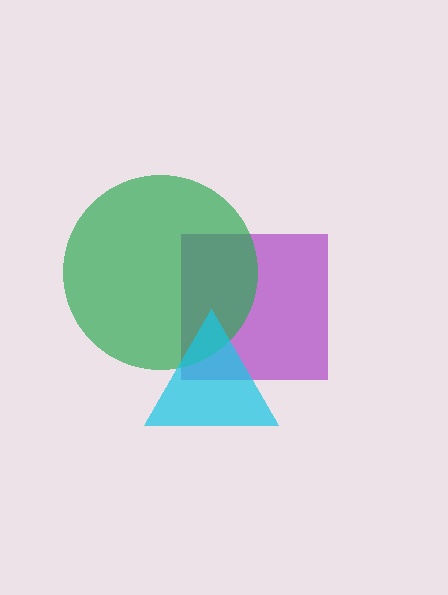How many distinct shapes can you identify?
There are 3 distinct shapes: a purple square, a green circle, a cyan triangle.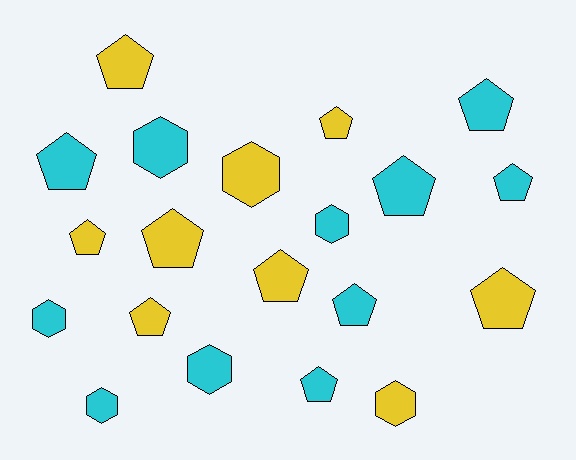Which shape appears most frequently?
Pentagon, with 13 objects.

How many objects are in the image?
There are 20 objects.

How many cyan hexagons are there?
There are 5 cyan hexagons.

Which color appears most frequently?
Cyan, with 11 objects.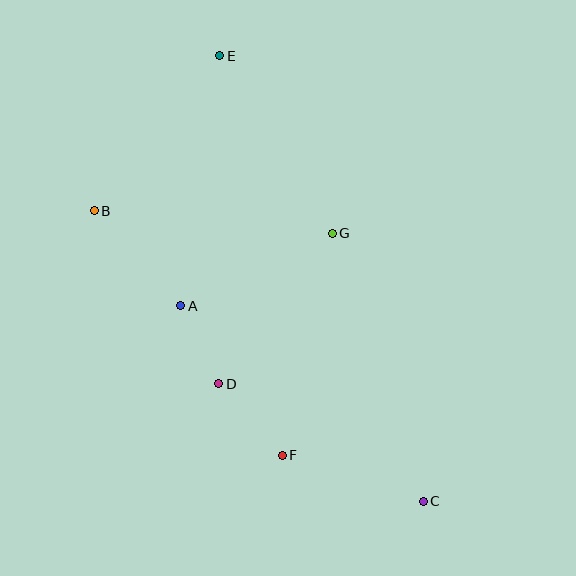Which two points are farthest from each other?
Points C and E are farthest from each other.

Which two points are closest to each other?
Points A and D are closest to each other.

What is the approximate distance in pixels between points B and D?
The distance between B and D is approximately 213 pixels.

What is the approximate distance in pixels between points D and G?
The distance between D and G is approximately 189 pixels.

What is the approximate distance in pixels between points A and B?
The distance between A and B is approximately 129 pixels.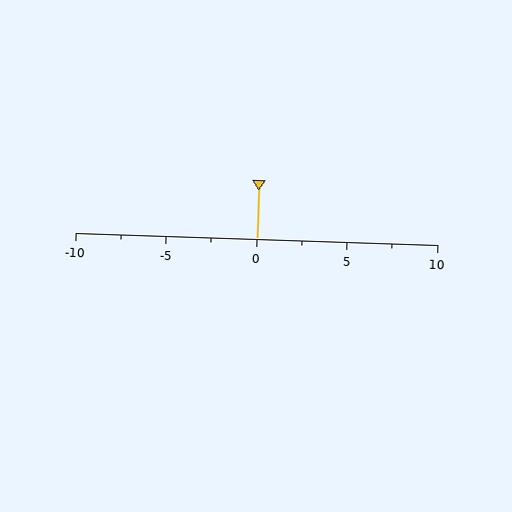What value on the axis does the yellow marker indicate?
The marker indicates approximately 0.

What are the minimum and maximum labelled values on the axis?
The axis runs from -10 to 10.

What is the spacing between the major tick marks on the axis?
The major ticks are spaced 5 apart.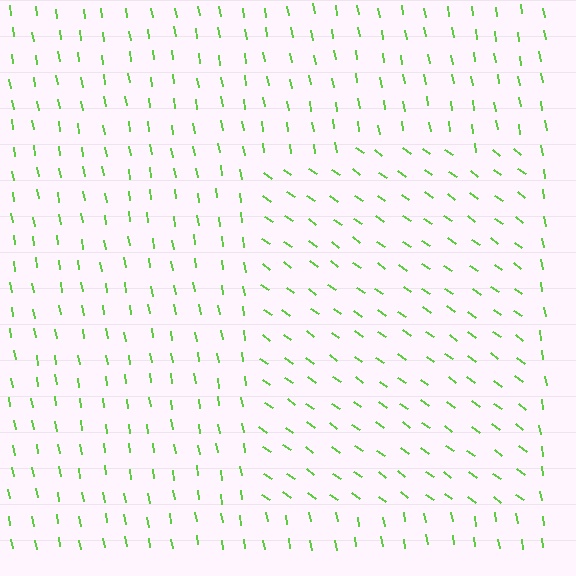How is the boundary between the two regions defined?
The boundary is defined purely by a change in line orientation (approximately 45 degrees difference). All lines are the same color and thickness.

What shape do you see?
I see a rectangle.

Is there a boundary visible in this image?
Yes, there is a texture boundary formed by a change in line orientation.